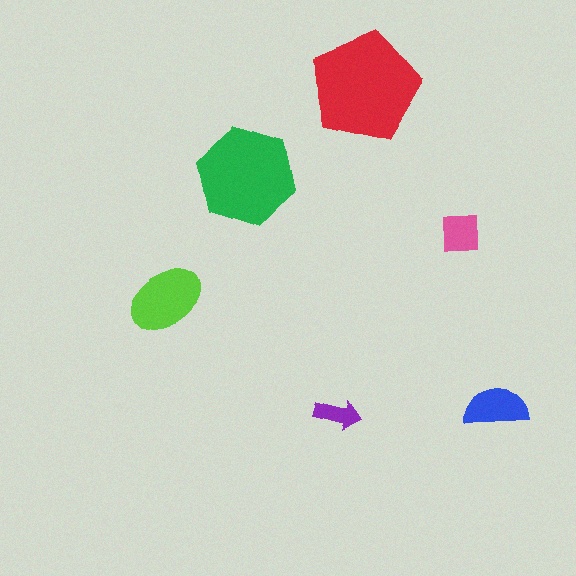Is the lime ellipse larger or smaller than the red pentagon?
Smaller.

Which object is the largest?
The red pentagon.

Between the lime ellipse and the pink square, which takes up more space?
The lime ellipse.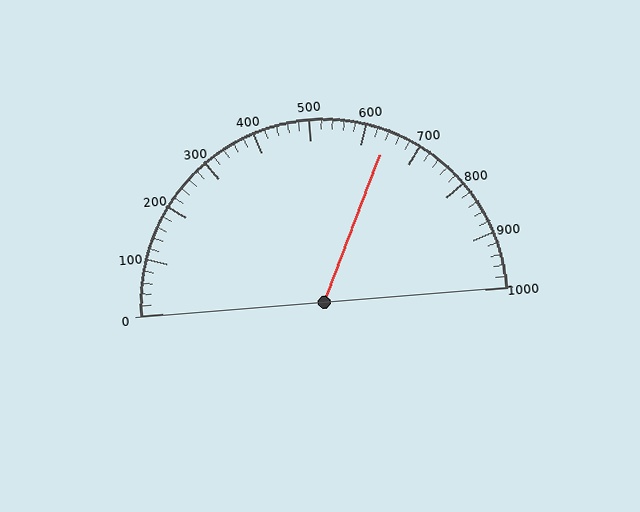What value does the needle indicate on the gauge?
The needle indicates approximately 640.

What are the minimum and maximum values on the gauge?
The gauge ranges from 0 to 1000.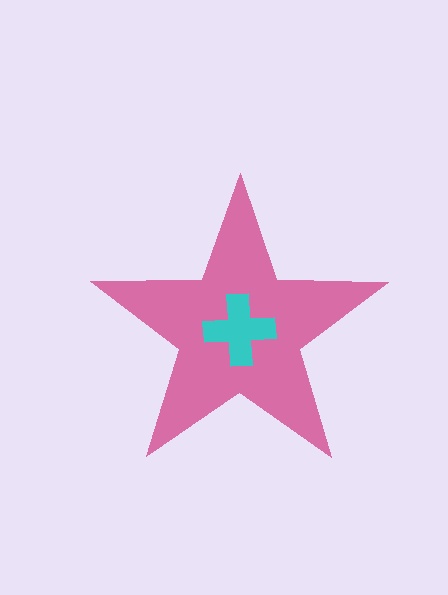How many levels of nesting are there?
2.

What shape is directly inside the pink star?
The cyan cross.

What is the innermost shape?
The cyan cross.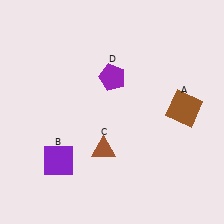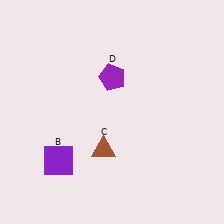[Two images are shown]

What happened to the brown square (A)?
The brown square (A) was removed in Image 2. It was in the top-right area of Image 1.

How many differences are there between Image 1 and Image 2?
There is 1 difference between the two images.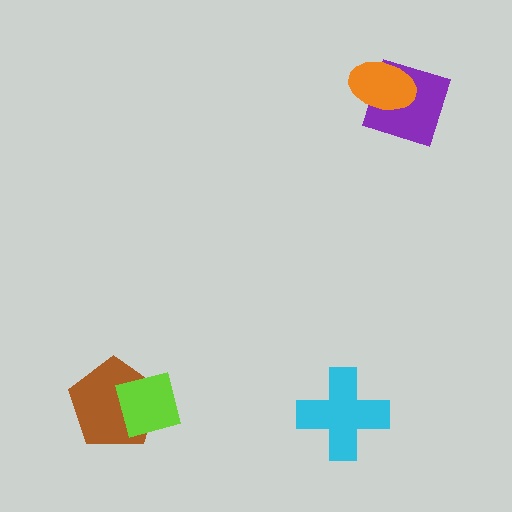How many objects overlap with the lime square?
1 object overlaps with the lime square.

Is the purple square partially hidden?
Yes, it is partially covered by another shape.